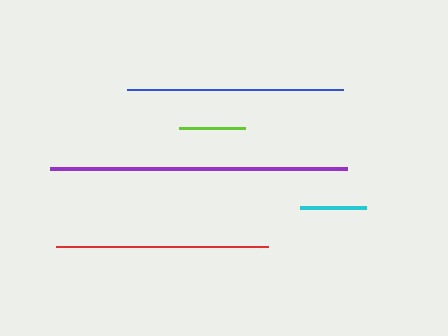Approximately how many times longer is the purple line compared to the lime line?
The purple line is approximately 4.5 times the length of the lime line.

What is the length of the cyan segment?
The cyan segment is approximately 66 pixels long.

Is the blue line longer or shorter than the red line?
The blue line is longer than the red line.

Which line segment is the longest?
The purple line is the longest at approximately 297 pixels.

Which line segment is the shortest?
The cyan line is the shortest at approximately 66 pixels.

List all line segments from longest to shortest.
From longest to shortest: purple, blue, red, lime, cyan.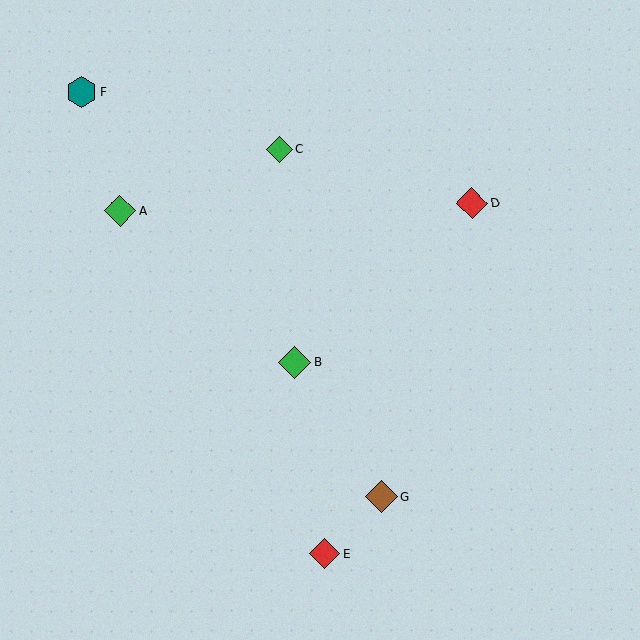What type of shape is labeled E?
Shape E is a red diamond.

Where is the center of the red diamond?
The center of the red diamond is at (325, 554).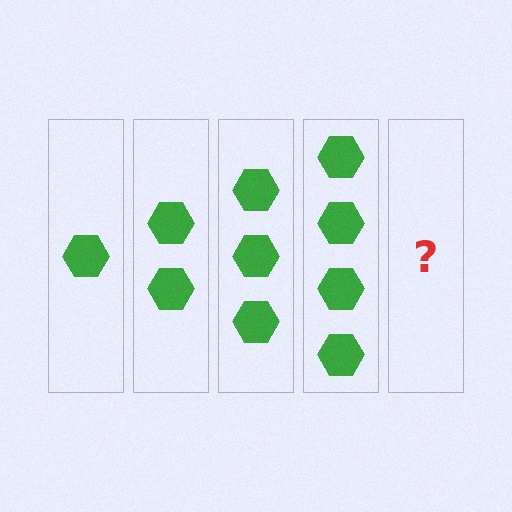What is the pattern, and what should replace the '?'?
The pattern is that each step adds one more hexagon. The '?' should be 5 hexagons.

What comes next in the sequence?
The next element should be 5 hexagons.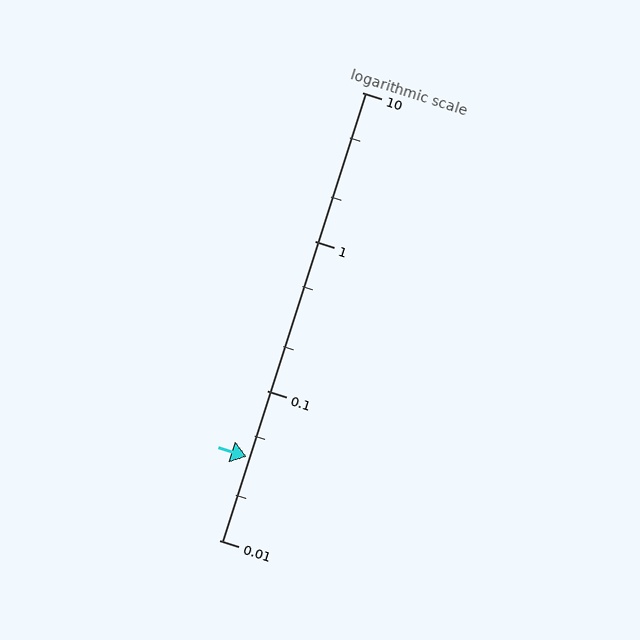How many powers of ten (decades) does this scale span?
The scale spans 3 decades, from 0.01 to 10.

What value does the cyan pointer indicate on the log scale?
The pointer indicates approximately 0.036.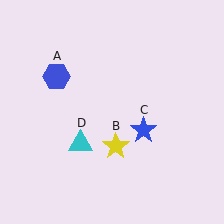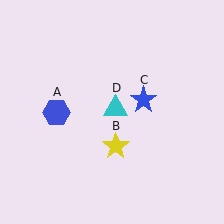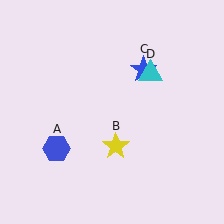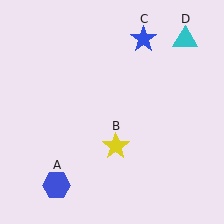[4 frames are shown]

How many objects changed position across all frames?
3 objects changed position: blue hexagon (object A), blue star (object C), cyan triangle (object D).